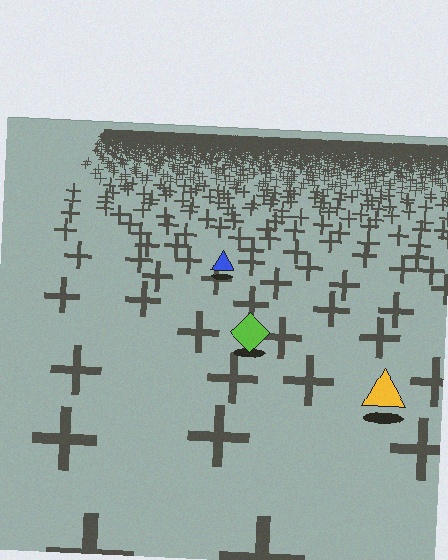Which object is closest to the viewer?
The yellow triangle is closest. The texture marks near it are larger and more spread out.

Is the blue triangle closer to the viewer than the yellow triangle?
No. The yellow triangle is closer — you can tell from the texture gradient: the ground texture is coarser near it.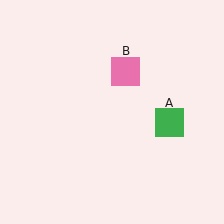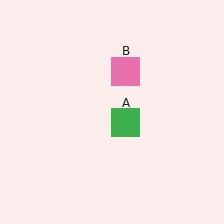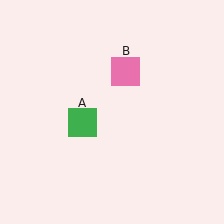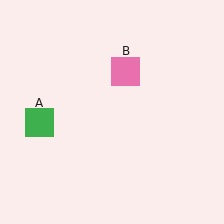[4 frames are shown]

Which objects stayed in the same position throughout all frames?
Pink square (object B) remained stationary.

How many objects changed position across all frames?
1 object changed position: green square (object A).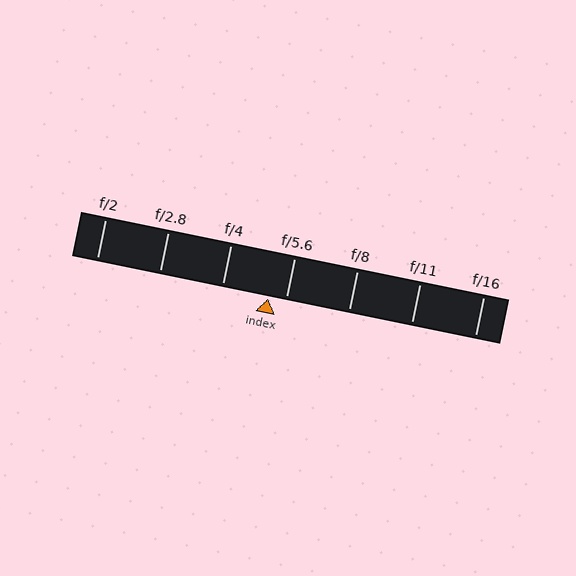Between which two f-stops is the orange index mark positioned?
The index mark is between f/4 and f/5.6.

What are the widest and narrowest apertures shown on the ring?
The widest aperture shown is f/2 and the narrowest is f/16.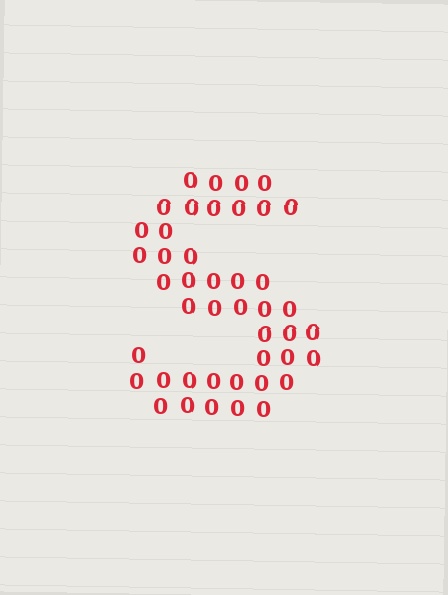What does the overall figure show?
The overall figure shows the letter S.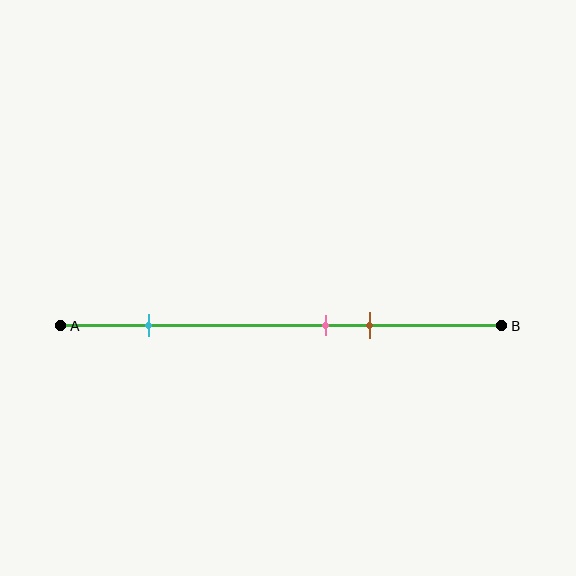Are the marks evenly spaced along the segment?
No, the marks are not evenly spaced.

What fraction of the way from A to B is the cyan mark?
The cyan mark is approximately 20% (0.2) of the way from A to B.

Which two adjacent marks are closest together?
The pink and brown marks are the closest adjacent pair.